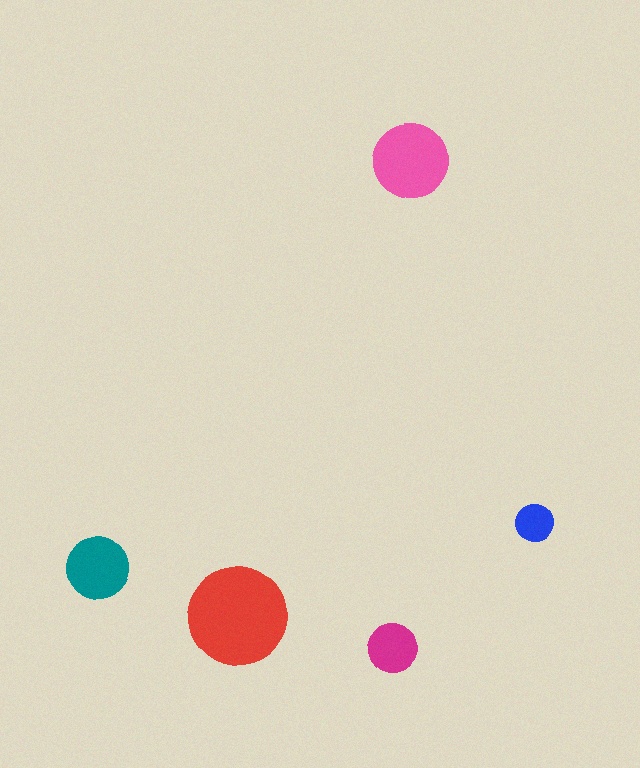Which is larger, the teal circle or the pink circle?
The pink one.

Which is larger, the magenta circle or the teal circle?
The teal one.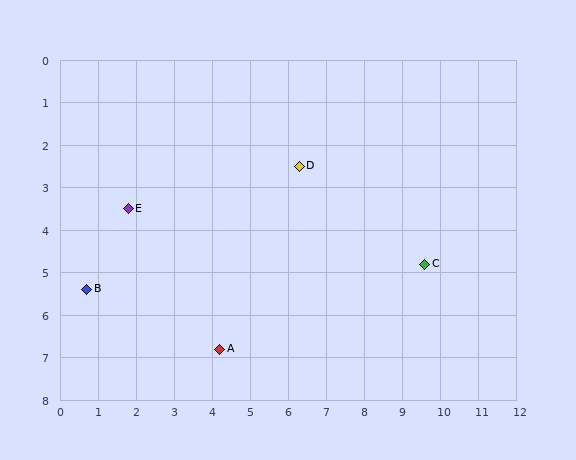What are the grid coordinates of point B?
Point B is at approximately (0.7, 5.4).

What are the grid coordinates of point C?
Point C is at approximately (9.6, 4.8).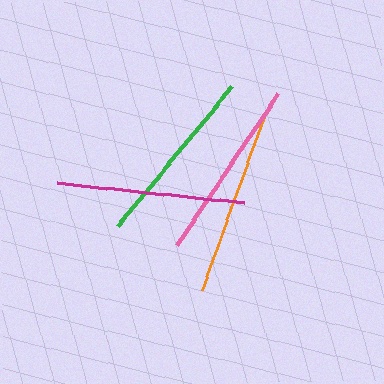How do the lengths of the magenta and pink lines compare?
The magenta and pink lines are approximately the same length.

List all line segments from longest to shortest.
From longest to shortest: orange, magenta, pink, green.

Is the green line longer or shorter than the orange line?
The orange line is longer than the green line.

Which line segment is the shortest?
The green line is the shortest at approximately 181 pixels.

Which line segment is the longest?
The orange line is the longest at approximately 189 pixels.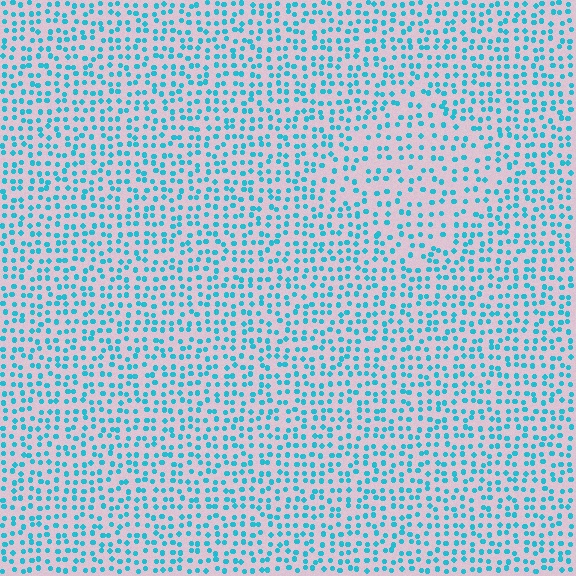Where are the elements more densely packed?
The elements are more densely packed outside the diamond boundary.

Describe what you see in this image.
The image contains small cyan elements arranged at two different densities. A diamond-shaped region is visible where the elements are less densely packed than the surrounding area.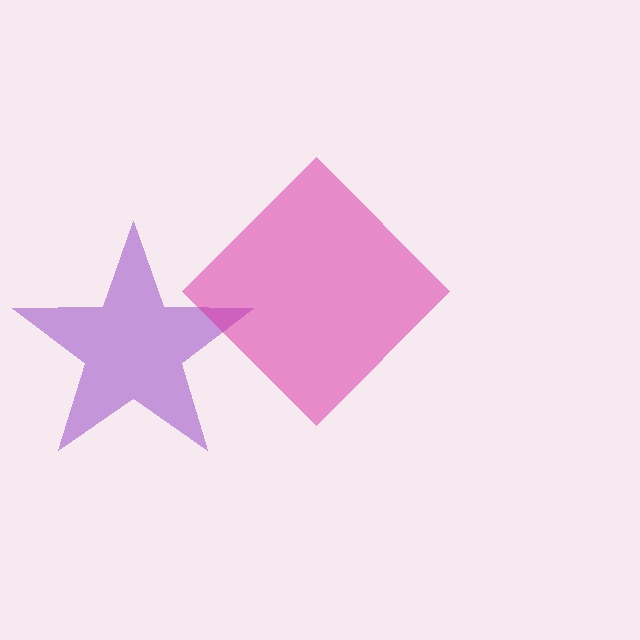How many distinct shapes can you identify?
There are 2 distinct shapes: a purple star, a magenta diamond.